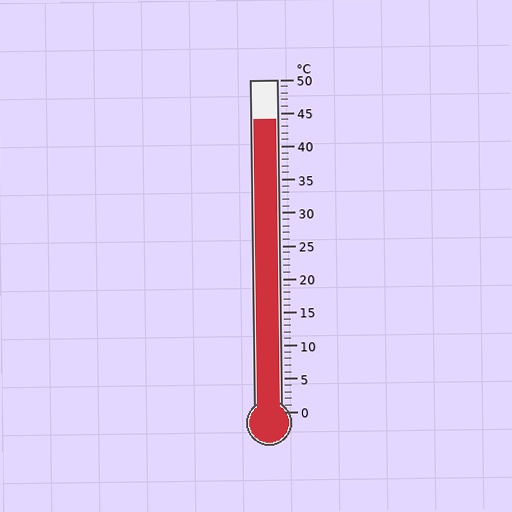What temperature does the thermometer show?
The thermometer shows approximately 44°C.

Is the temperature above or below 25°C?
The temperature is above 25°C.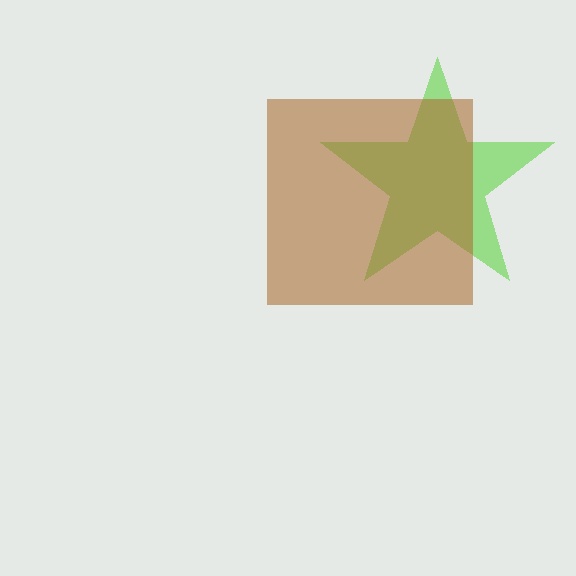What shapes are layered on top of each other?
The layered shapes are: a lime star, a brown square.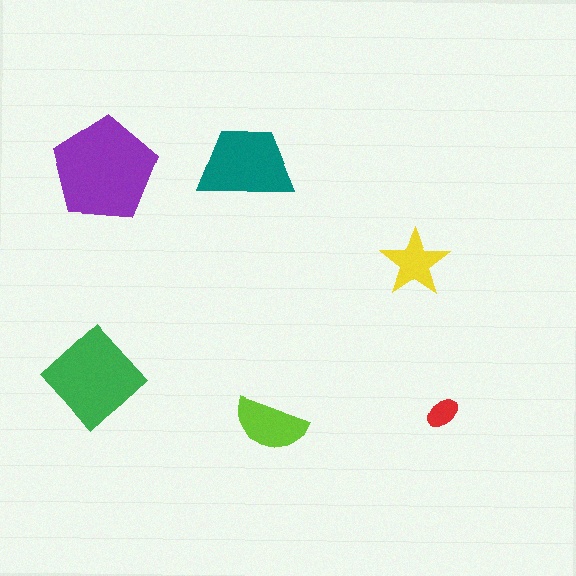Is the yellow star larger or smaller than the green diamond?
Smaller.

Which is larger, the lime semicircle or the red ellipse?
The lime semicircle.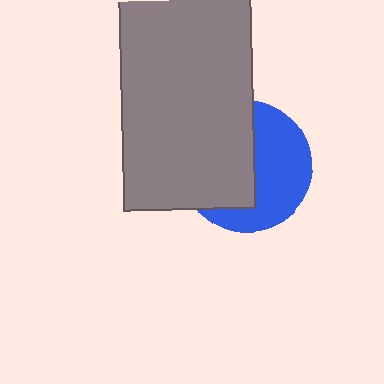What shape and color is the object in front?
The object in front is a gray rectangle.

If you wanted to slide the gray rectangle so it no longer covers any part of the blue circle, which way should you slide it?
Slide it left — that is the most direct way to separate the two shapes.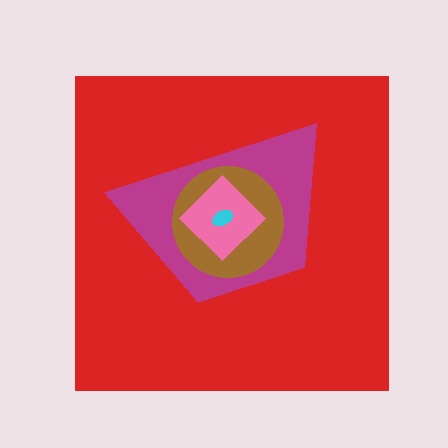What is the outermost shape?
The red square.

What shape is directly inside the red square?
The magenta trapezoid.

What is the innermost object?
The cyan ellipse.